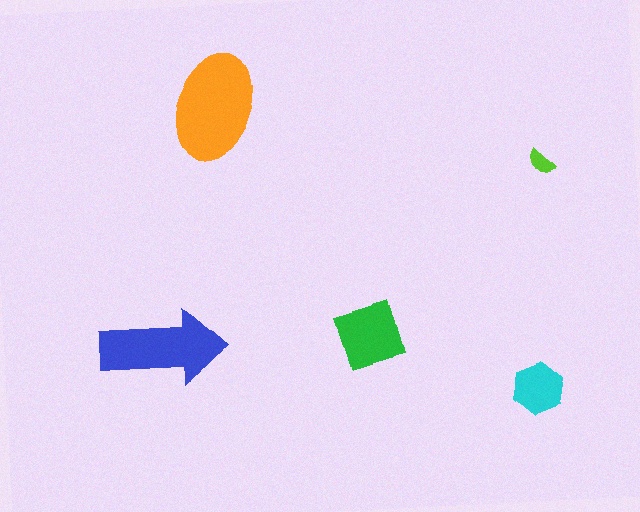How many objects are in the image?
There are 5 objects in the image.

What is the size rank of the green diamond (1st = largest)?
3rd.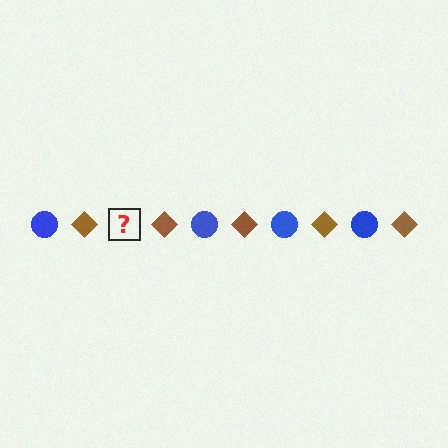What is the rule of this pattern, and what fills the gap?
The rule is that the pattern alternates between blue circle and brown diamond. The gap should be filled with a blue circle.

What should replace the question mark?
The question mark should be replaced with a blue circle.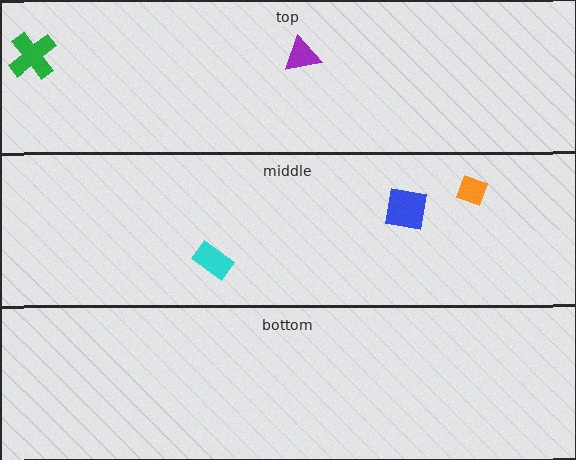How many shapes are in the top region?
2.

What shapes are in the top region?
The purple triangle, the green cross.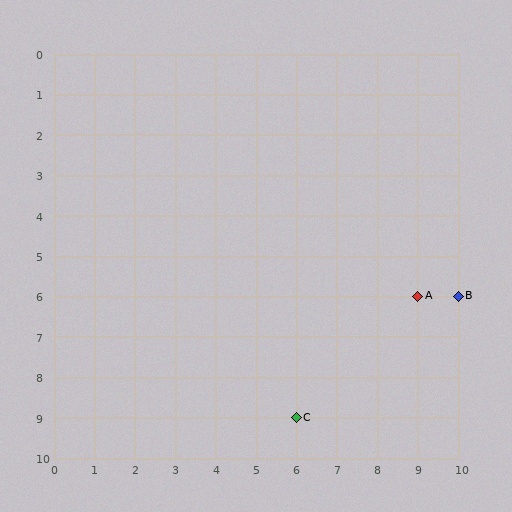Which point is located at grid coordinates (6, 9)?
Point C is at (6, 9).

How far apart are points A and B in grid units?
Points A and B are 1 column apart.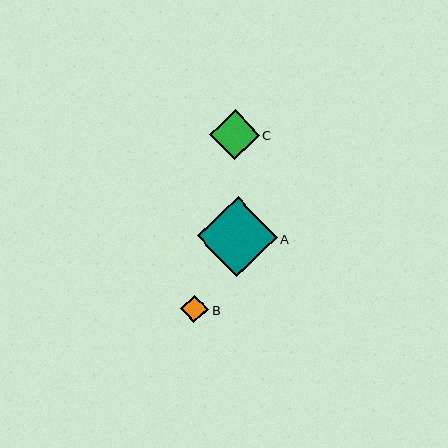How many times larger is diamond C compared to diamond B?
Diamond C is approximately 1.8 times the size of diamond B.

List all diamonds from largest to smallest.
From largest to smallest: A, C, B.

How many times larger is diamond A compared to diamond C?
Diamond A is approximately 1.6 times the size of diamond C.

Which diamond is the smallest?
Diamond B is the smallest with a size of approximately 28 pixels.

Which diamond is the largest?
Diamond A is the largest with a size of approximately 80 pixels.